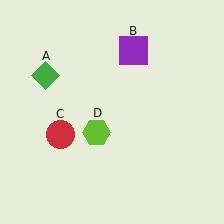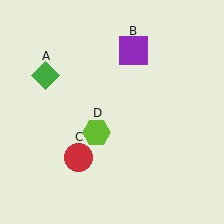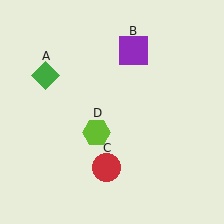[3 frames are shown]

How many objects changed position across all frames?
1 object changed position: red circle (object C).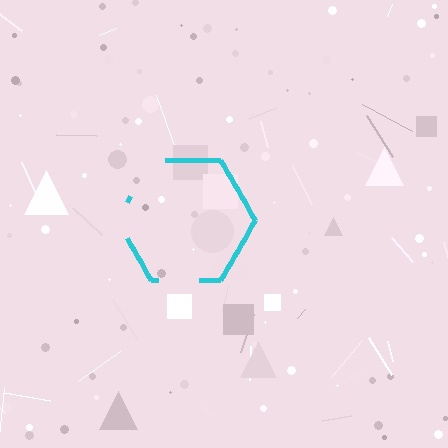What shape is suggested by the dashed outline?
The dashed outline suggests a hexagon.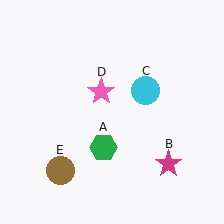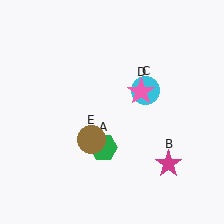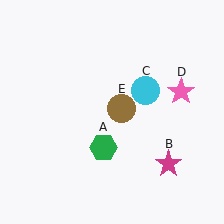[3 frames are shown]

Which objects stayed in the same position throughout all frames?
Green hexagon (object A) and magenta star (object B) and cyan circle (object C) remained stationary.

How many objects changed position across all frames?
2 objects changed position: pink star (object D), brown circle (object E).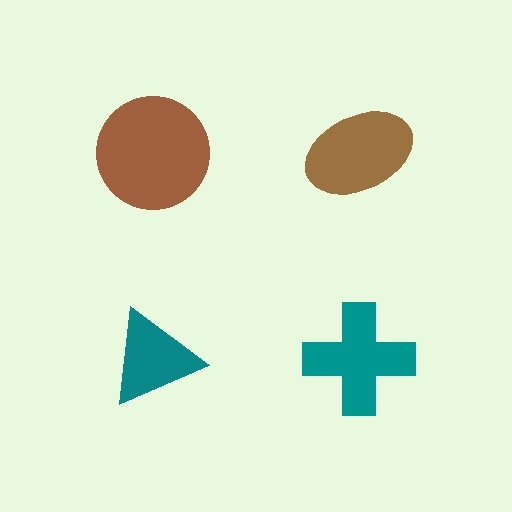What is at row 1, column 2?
A brown ellipse.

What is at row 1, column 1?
A brown circle.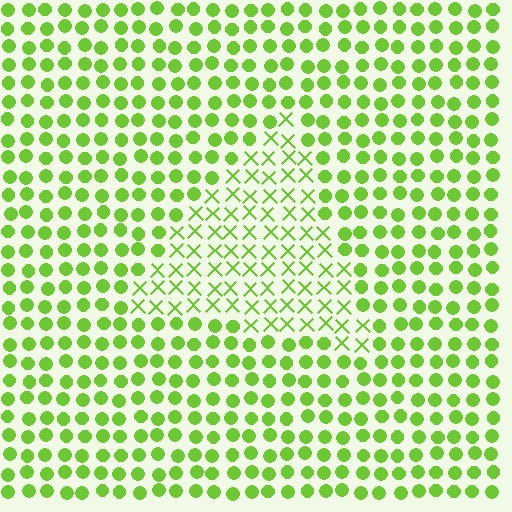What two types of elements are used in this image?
The image uses X marks inside the triangle region and circles outside it.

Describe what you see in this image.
The image is filled with small lime elements arranged in a uniform grid. A triangle-shaped region contains X marks, while the surrounding area contains circles. The boundary is defined purely by the change in element shape.